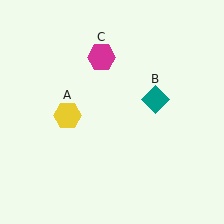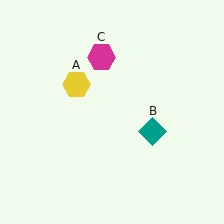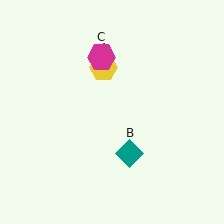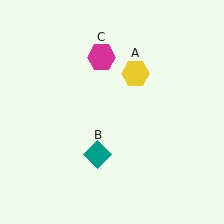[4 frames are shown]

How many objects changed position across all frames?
2 objects changed position: yellow hexagon (object A), teal diamond (object B).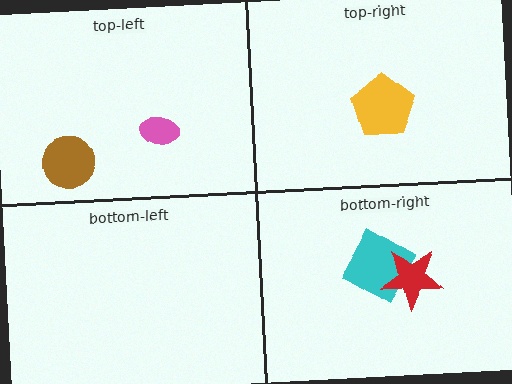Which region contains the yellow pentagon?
The top-right region.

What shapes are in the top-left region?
The brown circle, the pink ellipse.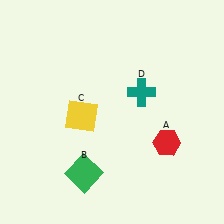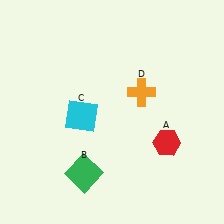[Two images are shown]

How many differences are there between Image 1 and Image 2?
There are 2 differences between the two images.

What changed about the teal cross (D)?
In Image 1, D is teal. In Image 2, it changed to orange.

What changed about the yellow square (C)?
In Image 1, C is yellow. In Image 2, it changed to cyan.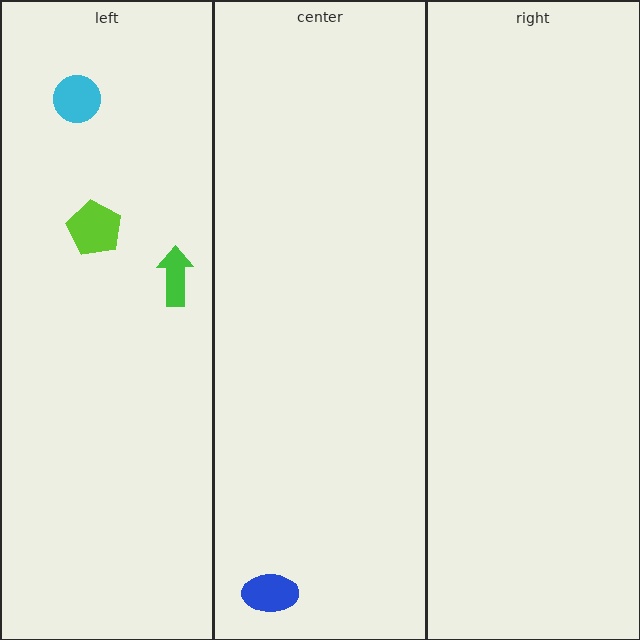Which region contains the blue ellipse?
The center region.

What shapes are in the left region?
The green arrow, the lime pentagon, the cyan circle.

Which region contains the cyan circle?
The left region.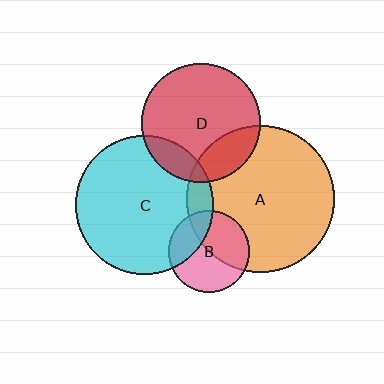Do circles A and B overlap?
Yes.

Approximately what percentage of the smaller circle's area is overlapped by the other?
Approximately 45%.